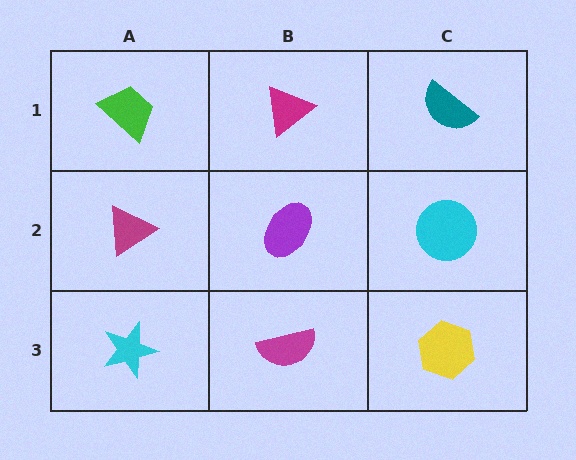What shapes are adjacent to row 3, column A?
A magenta triangle (row 2, column A), a magenta semicircle (row 3, column B).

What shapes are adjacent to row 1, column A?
A magenta triangle (row 2, column A), a magenta triangle (row 1, column B).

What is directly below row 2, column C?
A yellow hexagon.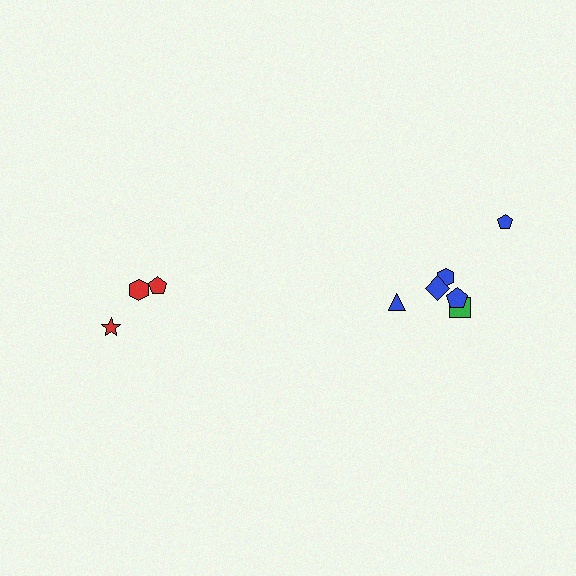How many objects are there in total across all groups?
There are 9 objects.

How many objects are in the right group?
There are 6 objects.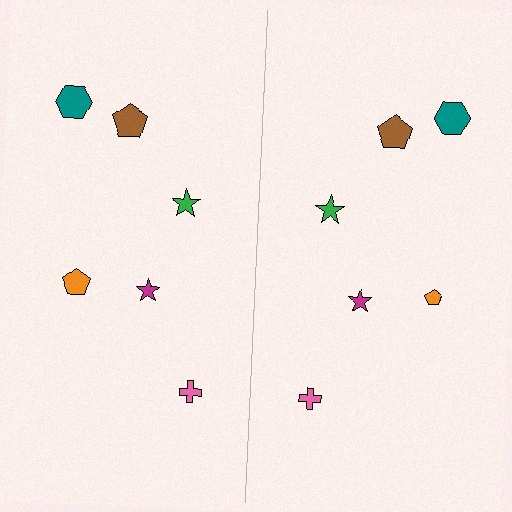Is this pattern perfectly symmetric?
No, the pattern is not perfectly symmetric. The orange pentagon on the right side has a different size than its mirror counterpart.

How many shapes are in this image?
There are 12 shapes in this image.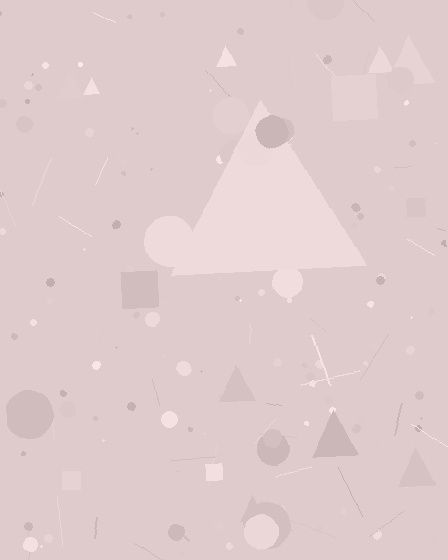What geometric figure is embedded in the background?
A triangle is embedded in the background.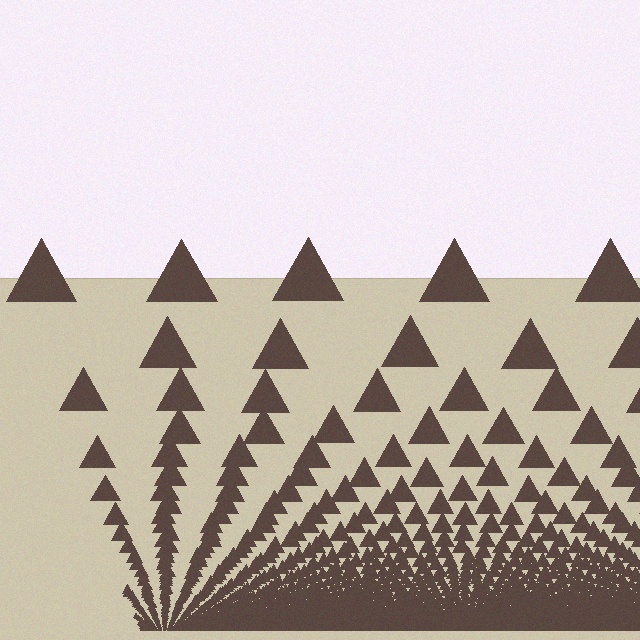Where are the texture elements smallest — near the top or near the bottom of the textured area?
Near the bottom.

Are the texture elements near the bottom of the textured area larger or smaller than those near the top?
Smaller. The gradient is inverted — elements near the bottom are smaller and denser.